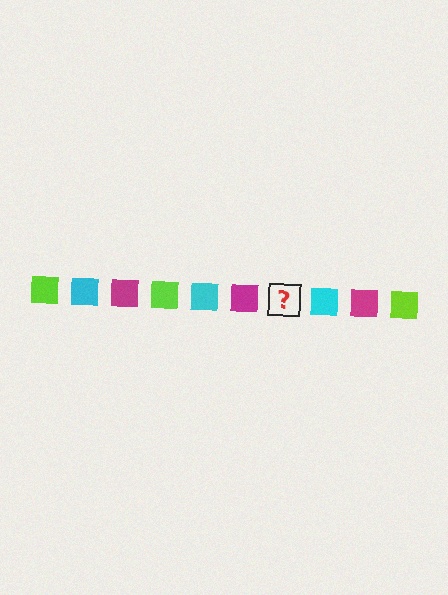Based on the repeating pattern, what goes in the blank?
The blank should be a lime square.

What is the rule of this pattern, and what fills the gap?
The rule is that the pattern cycles through lime, cyan, magenta squares. The gap should be filled with a lime square.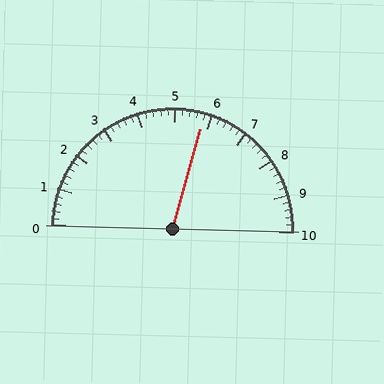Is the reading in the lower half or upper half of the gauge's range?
The reading is in the upper half of the range (0 to 10).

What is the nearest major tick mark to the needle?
The nearest major tick mark is 6.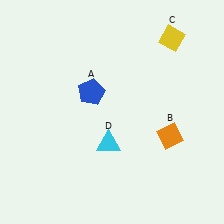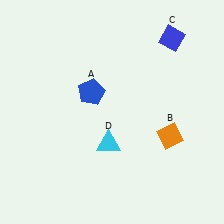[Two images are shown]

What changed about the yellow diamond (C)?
In Image 1, C is yellow. In Image 2, it changed to blue.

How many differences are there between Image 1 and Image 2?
There is 1 difference between the two images.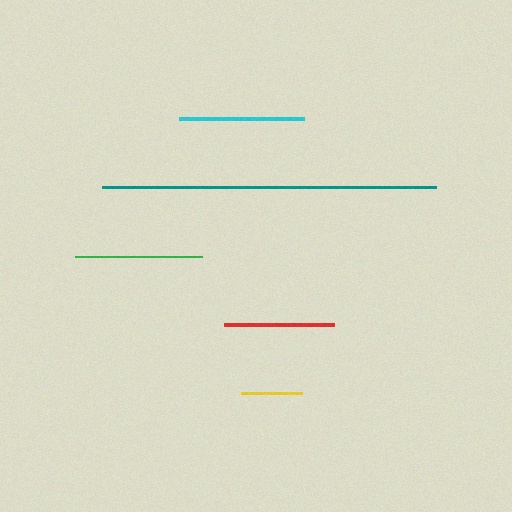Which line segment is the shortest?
The yellow line is the shortest at approximately 62 pixels.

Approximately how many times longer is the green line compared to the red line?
The green line is approximately 1.2 times the length of the red line.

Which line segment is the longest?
The teal line is the longest at approximately 334 pixels.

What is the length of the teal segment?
The teal segment is approximately 334 pixels long.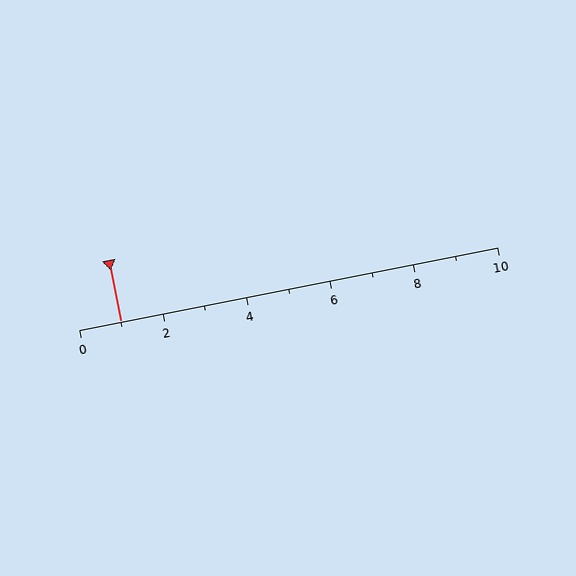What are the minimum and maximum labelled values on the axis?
The axis runs from 0 to 10.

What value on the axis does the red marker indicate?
The marker indicates approximately 1.